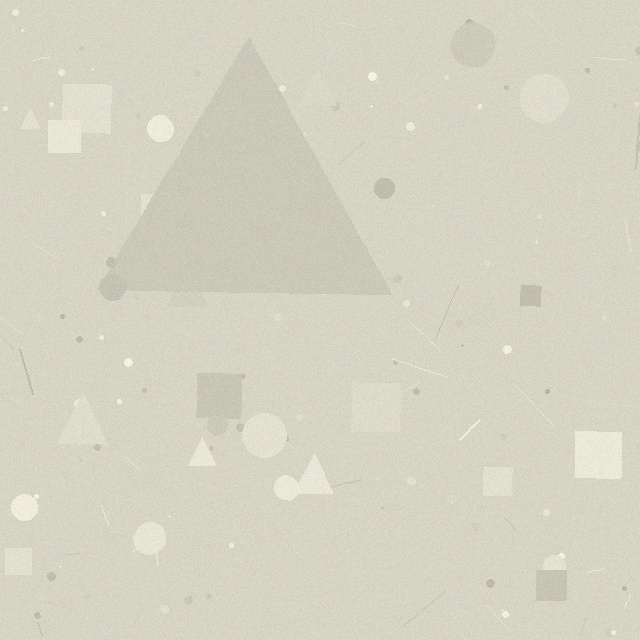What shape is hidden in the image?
A triangle is hidden in the image.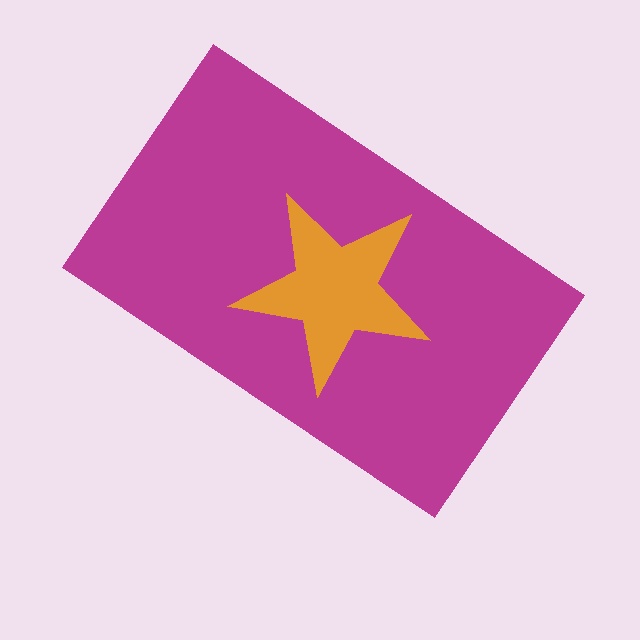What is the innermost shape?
The orange star.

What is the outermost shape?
The magenta rectangle.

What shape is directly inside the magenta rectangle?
The orange star.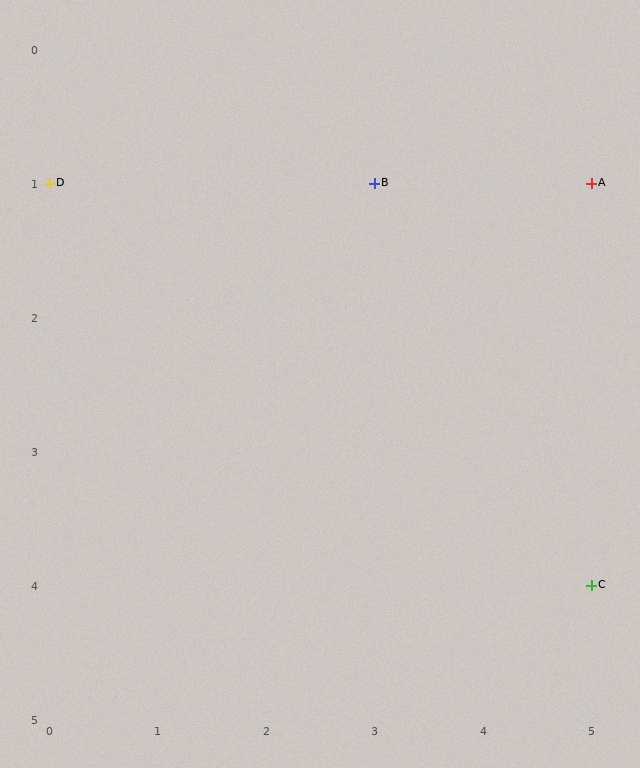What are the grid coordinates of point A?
Point A is at grid coordinates (5, 1).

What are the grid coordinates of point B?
Point B is at grid coordinates (3, 1).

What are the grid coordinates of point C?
Point C is at grid coordinates (5, 4).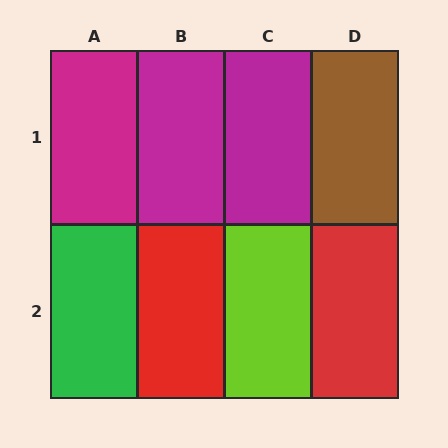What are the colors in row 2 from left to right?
Green, red, lime, red.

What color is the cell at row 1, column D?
Brown.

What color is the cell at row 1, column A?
Magenta.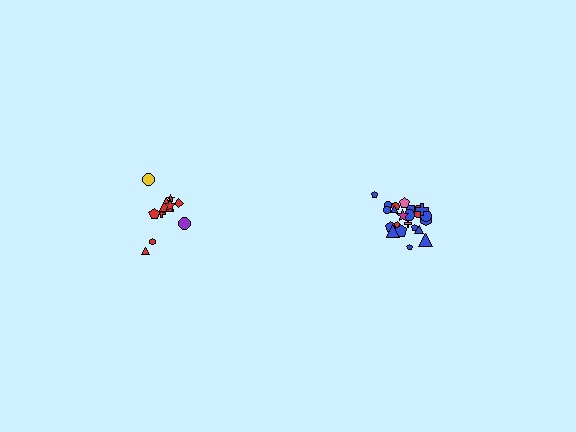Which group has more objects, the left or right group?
The right group.